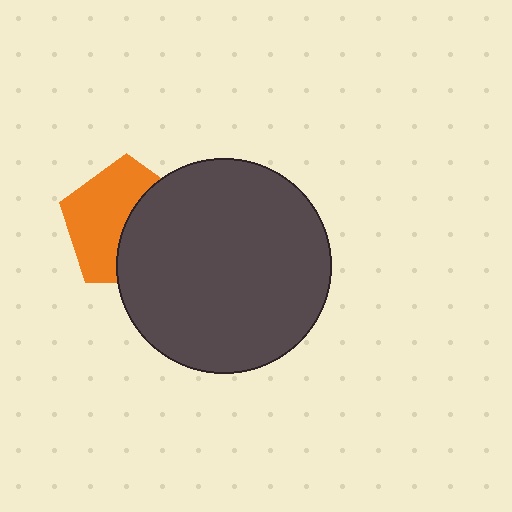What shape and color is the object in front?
The object in front is a dark gray circle.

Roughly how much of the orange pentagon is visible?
About half of it is visible (roughly 54%).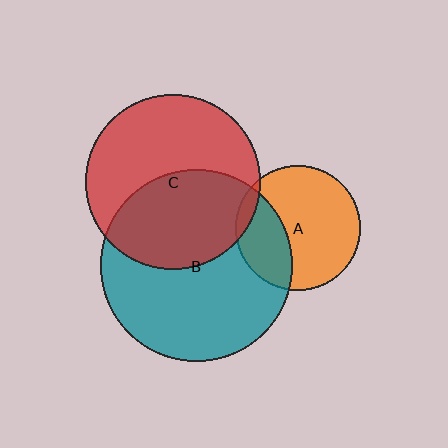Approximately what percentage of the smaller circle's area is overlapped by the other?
Approximately 30%.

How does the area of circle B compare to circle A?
Approximately 2.4 times.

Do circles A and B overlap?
Yes.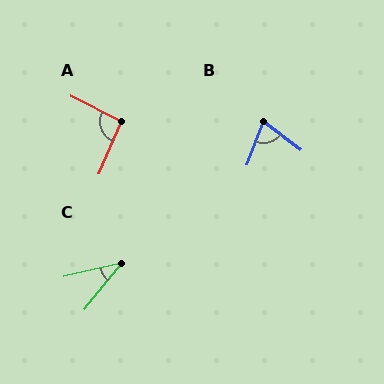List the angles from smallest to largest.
C (38°), B (74°), A (93°).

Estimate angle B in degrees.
Approximately 74 degrees.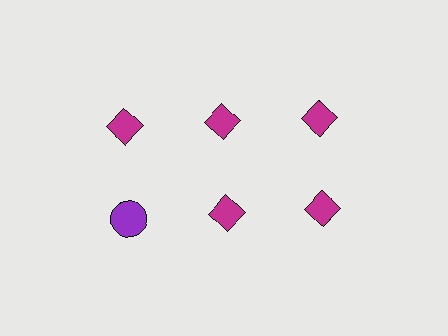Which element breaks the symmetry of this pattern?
The purple circle in the second row, leftmost column breaks the symmetry. All other shapes are magenta diamonds.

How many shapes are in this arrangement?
There are 6 shapes arranged in a grid pattern.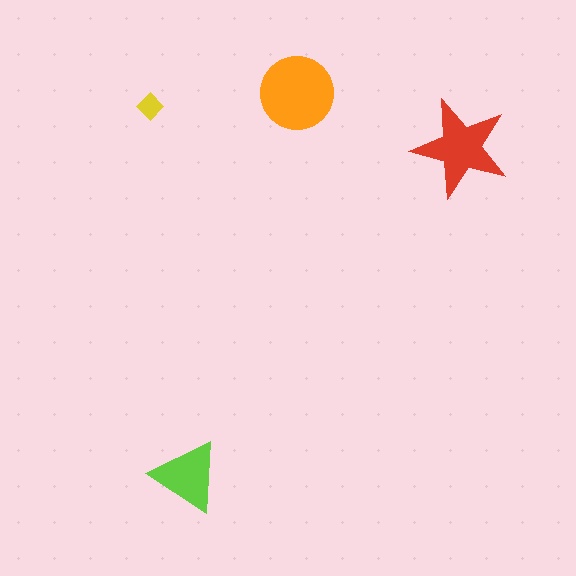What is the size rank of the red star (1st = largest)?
2nd.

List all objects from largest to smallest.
The orange circle, the red star, the lime triangle, the yellow diamond.